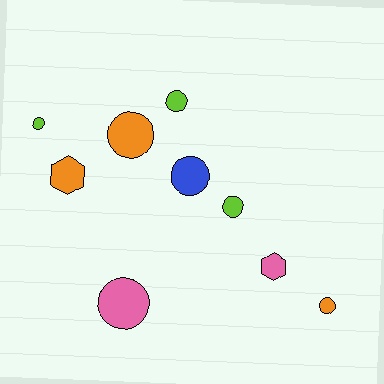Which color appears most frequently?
Orange, with 3 objects.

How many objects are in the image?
There are 9 objects.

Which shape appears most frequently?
Circle, with 7 objects.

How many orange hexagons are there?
There is 1 orange hexagon.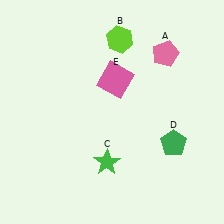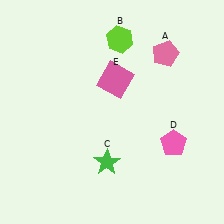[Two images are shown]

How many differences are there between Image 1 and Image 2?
There is 1 difference between the two images.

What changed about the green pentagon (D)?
In Image 1, D is green. In Image 2, it changed to pink.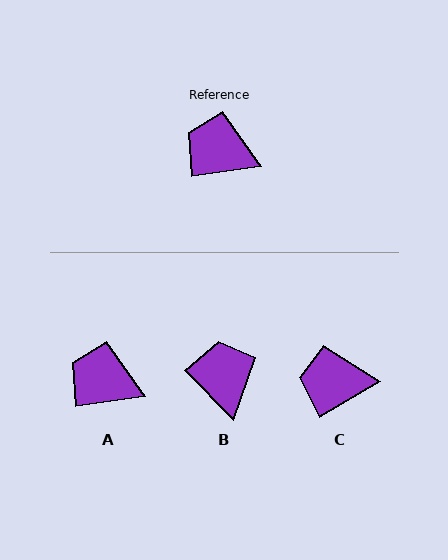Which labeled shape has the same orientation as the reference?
A.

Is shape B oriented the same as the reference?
No, it is off by about 54 degrees.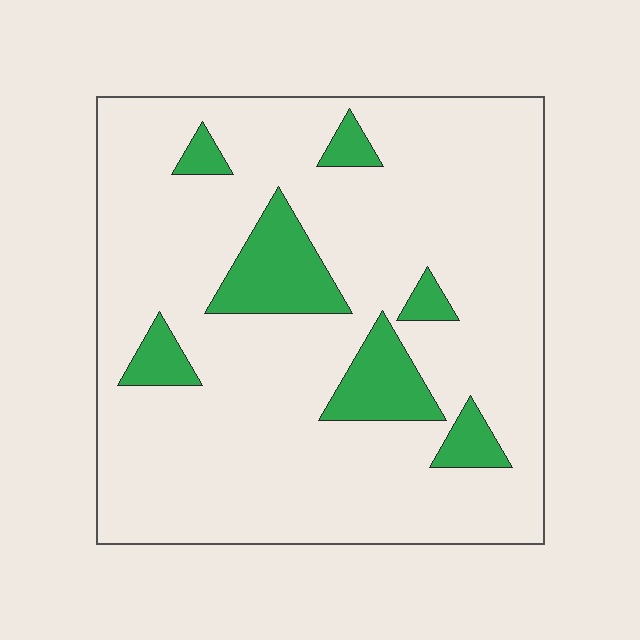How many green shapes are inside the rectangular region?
7.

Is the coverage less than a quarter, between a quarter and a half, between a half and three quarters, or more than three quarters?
Less than a quarter.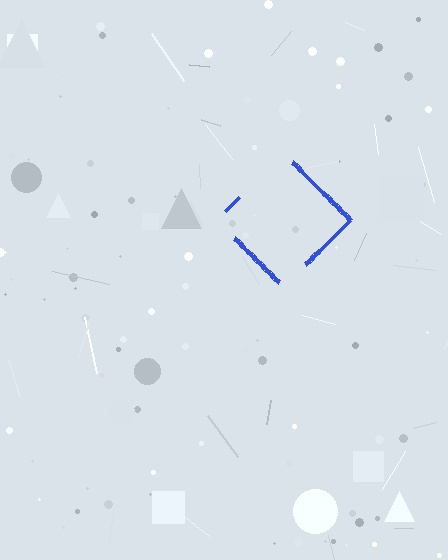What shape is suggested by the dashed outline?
The dashed outline suggests a diamond.